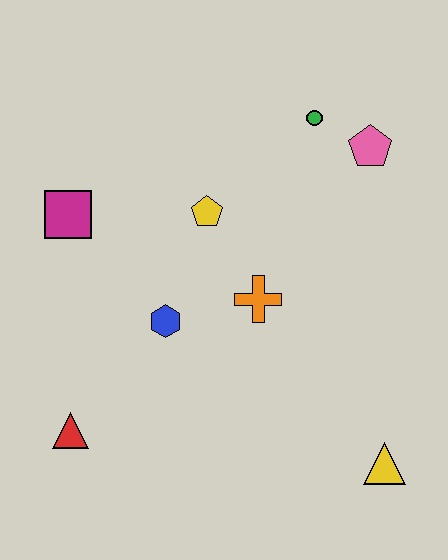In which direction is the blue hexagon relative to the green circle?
The blue hexagon is below the green circle.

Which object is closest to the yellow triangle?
The orange cross is closest to the yellow triangle.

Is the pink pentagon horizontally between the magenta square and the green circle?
No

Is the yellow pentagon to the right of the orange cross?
No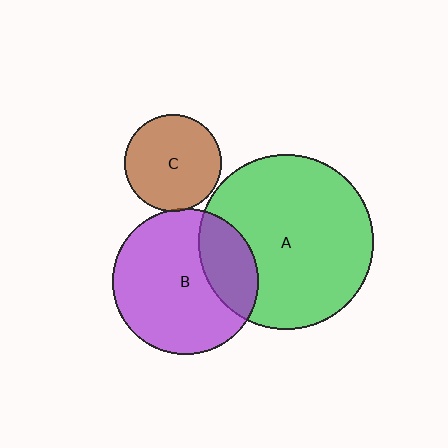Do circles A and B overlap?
Yes.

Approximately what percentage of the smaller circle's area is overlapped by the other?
Approximately 25%.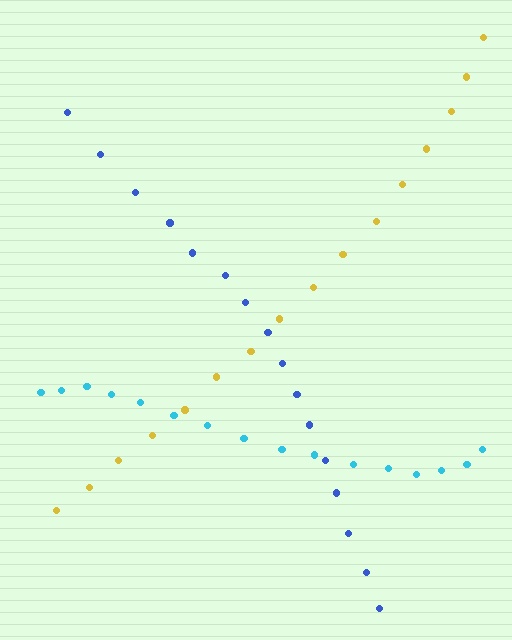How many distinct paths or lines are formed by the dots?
There are 3 distinct paths.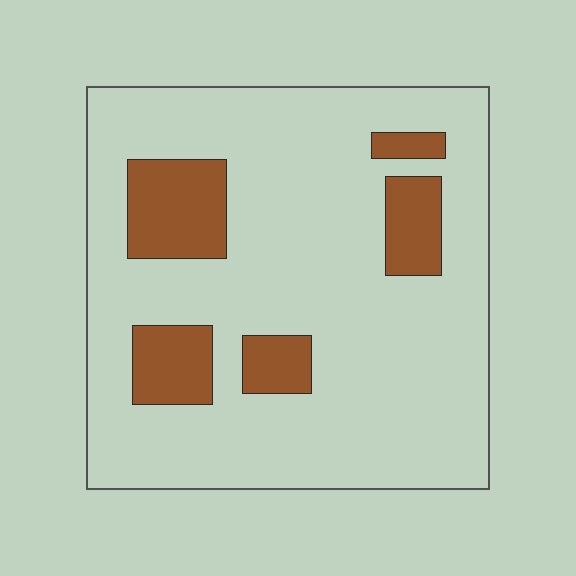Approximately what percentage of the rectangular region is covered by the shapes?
Approximately 15%.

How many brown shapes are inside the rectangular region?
5.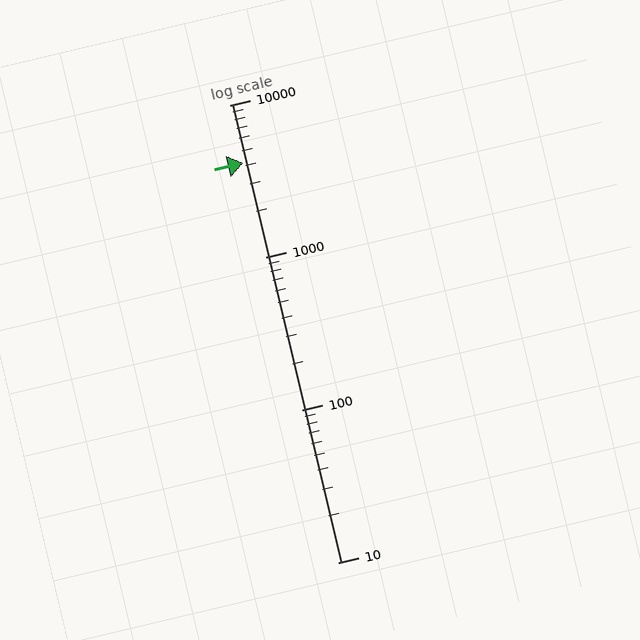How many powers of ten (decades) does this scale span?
The scale spans 3 decades, from 10 to 10000.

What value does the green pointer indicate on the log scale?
The pointer indicates approximately 4200.